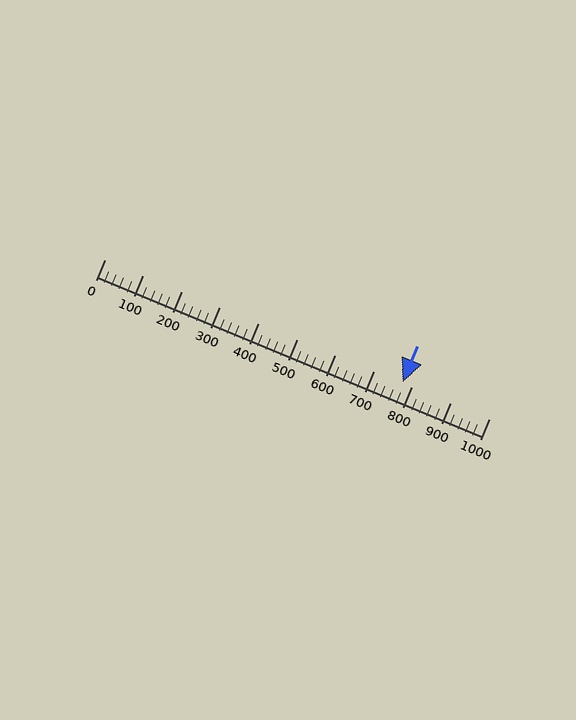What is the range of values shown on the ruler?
The ruler shows values from 0 to 1000.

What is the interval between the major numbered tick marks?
The major tick marks are spaced 100 units apart.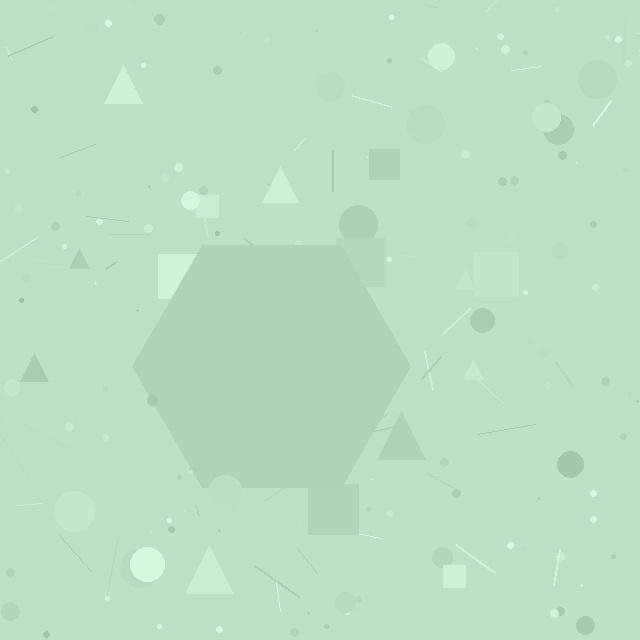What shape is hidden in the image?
A hexagon is hidden in the image.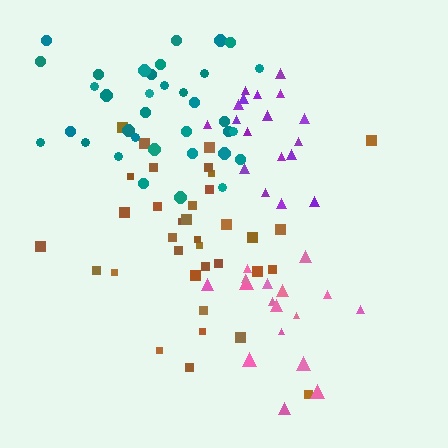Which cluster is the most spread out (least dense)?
Brown.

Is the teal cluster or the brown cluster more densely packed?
Teal.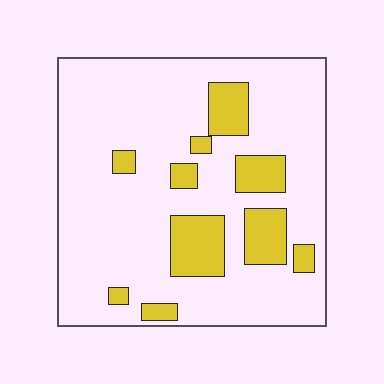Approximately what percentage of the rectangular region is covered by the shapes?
Approximately 20%.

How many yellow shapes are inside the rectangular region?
10.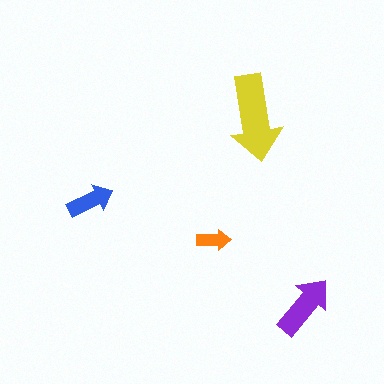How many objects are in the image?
There are 4 objects in the image.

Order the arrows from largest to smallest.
the yellow one, the purple one, the blue one, the orange one.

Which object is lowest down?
The purple arrow is bottommost.